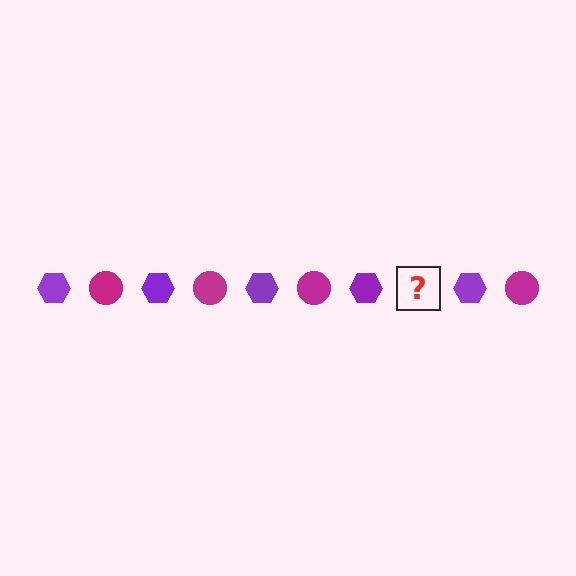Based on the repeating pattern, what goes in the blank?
The blank should be a magenta circle.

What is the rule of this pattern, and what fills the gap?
The rule is that the pattern alternates between purple hexagon and magenta circle. The gap should be filled with a magenta circle.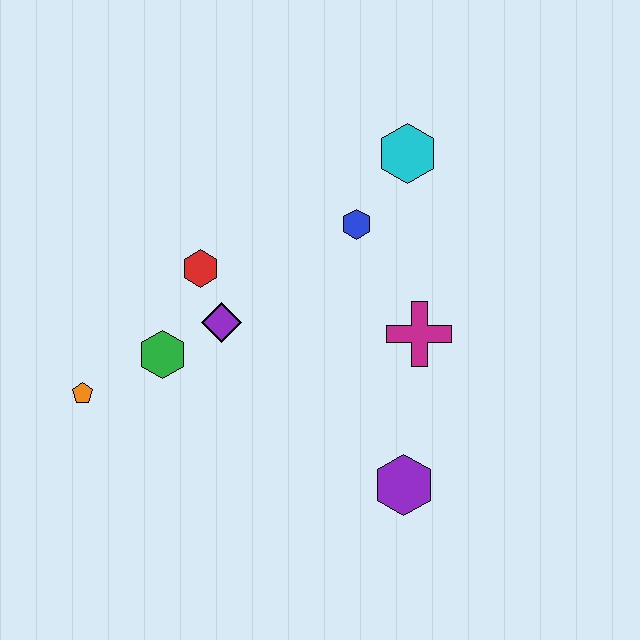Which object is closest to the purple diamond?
The red hexagon is closest to the purple diamond.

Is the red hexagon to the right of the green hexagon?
Yes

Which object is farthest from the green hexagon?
The cyan hexagon is farthest from the green hexagon.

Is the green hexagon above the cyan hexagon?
No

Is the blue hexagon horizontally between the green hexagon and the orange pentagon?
No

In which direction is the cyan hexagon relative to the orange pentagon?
The cyan hexagon is to the right of the orange pentagon.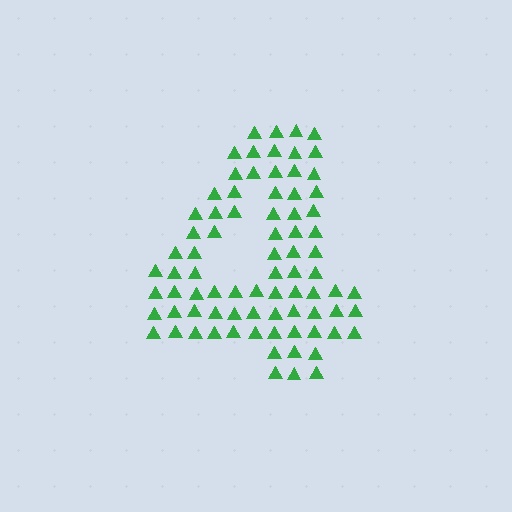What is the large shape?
The large shape is the digit 4.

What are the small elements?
The small elements are triangles.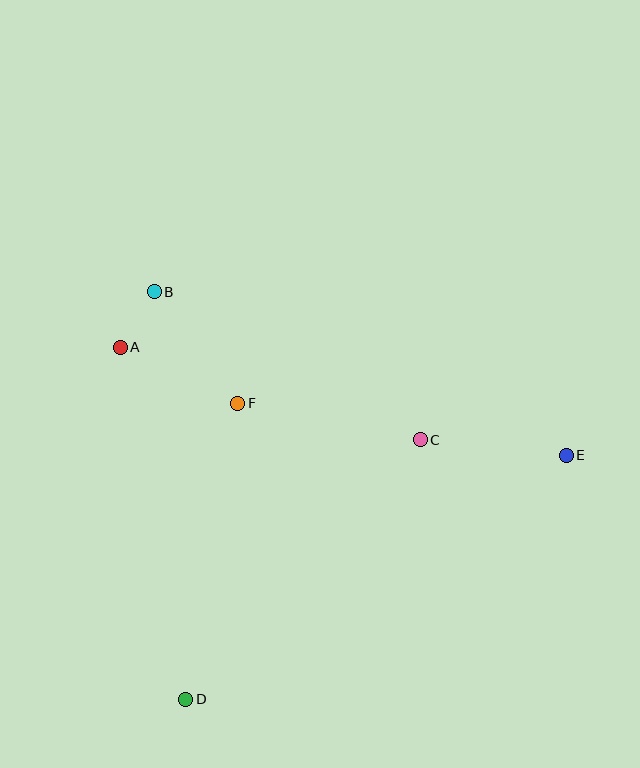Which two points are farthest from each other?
Points A and E are farthest from each other.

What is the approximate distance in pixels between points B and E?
The distance between B and E is approximately 443 pixels.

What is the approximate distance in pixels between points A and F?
The distance between A and F is approximately 130 pixels.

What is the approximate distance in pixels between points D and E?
The distance between D and E is approximately 452 pixels.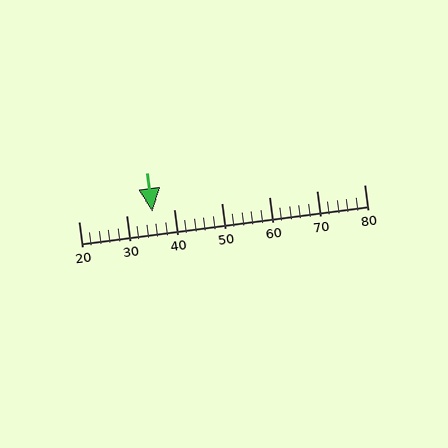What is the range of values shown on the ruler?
The ruler shows values from 20 to 80.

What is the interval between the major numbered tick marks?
The major tick marks are spaced 10 units apart.